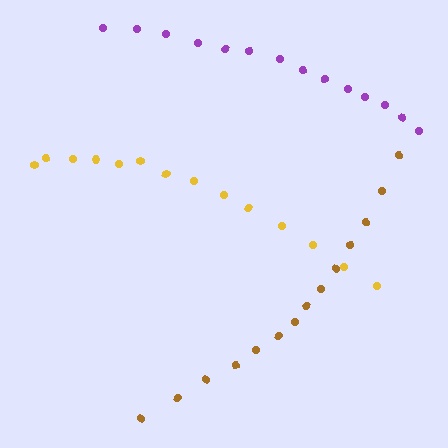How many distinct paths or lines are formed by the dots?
There are 3 distinct paths.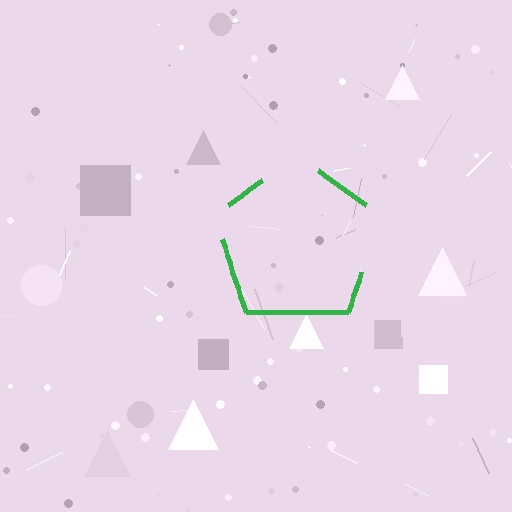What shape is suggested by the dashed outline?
The dashed outline suggests a pentagon.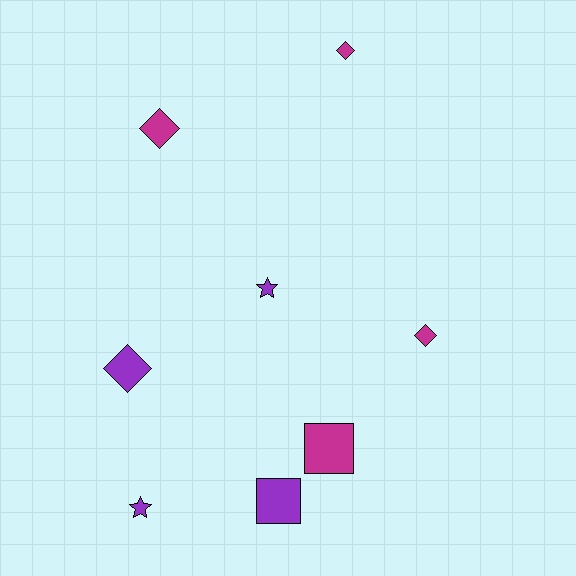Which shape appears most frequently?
Diamond, with 4 objects.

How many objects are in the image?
There are 8 objects.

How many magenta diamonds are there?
There are 3 magenta diamonds.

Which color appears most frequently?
Purple, with 4 objects.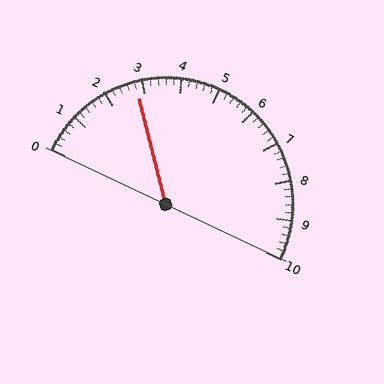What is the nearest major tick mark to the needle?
The nearest major tick mark is 3.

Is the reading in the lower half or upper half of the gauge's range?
The reading is in the lower half of the range (0 to 10).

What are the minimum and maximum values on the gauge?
The gauge ranges from 0 to 10.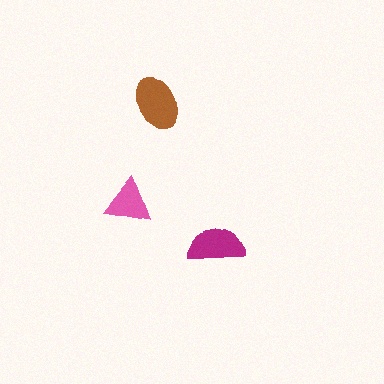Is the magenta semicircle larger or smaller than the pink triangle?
Larger.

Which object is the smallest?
The pink triangle.